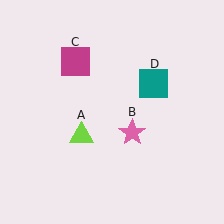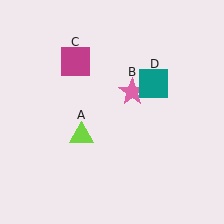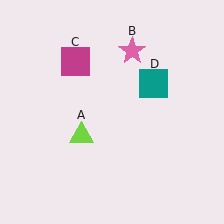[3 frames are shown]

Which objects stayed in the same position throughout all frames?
Lime triangle (object A) and magenta square (object C) and teal square (object D) remained stationary.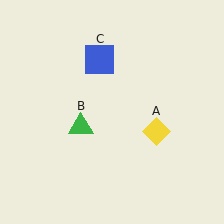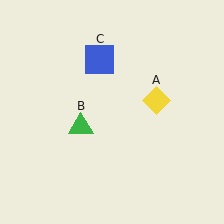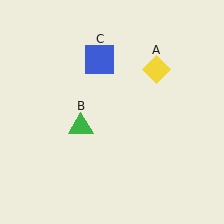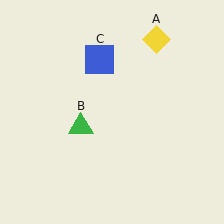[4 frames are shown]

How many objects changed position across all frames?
1 object changed position: yellow diamond (object A).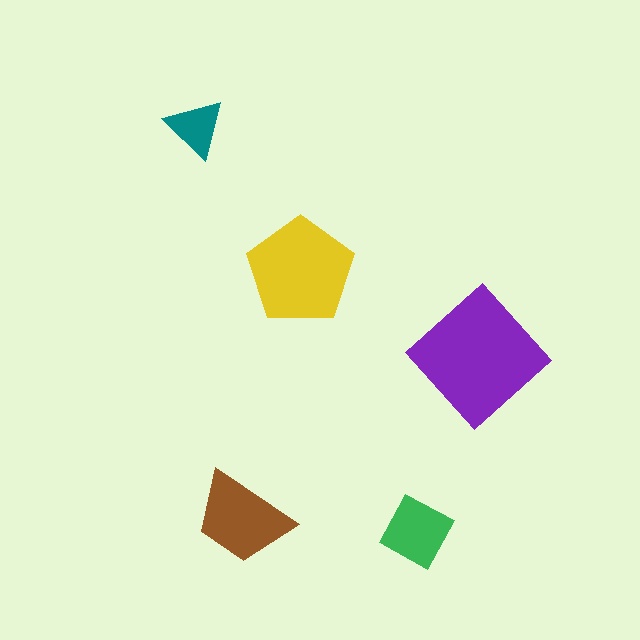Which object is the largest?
The purple diamond.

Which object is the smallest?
The teal triangle.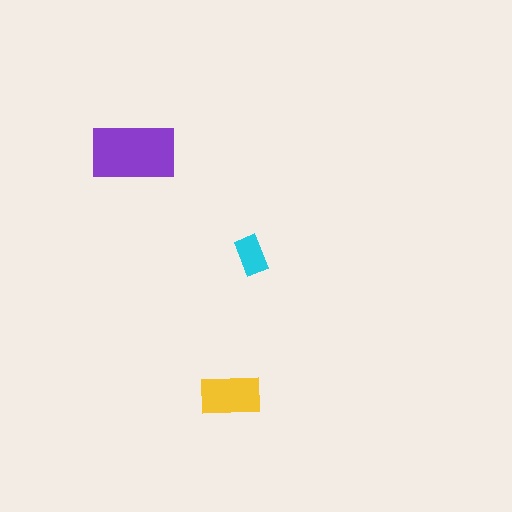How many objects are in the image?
There are 3 objects in the image.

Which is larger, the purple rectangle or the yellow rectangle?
The purple one.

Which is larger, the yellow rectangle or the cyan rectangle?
The yellow one.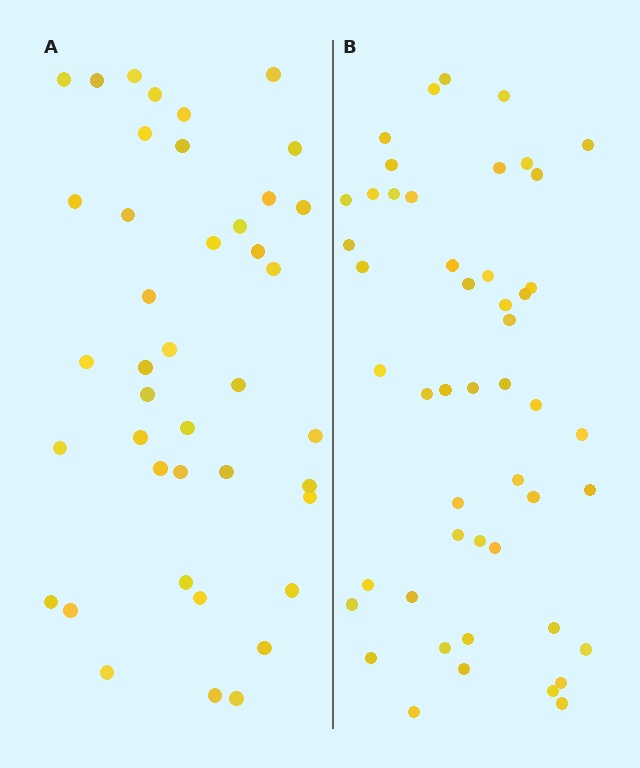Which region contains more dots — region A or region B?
Region B (the right region) has more dots.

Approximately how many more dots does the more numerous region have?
Region B has roughly 8 or so more dots than region A.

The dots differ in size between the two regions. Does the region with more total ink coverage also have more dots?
No. Region A has more total ink coverage because its dots are larger, but region B actually contains more individual dots. Total area can be misleading — the number of items is what matters here.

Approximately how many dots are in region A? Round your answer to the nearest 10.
About 40 dots. (The exact count is 41, which rounds to 40.)